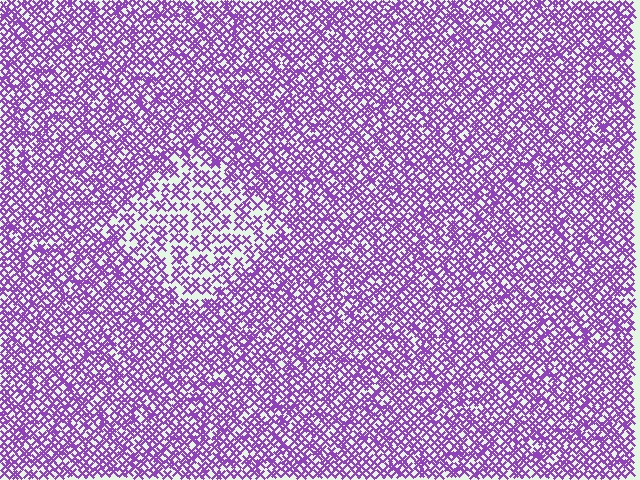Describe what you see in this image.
The image contains small purple elements arranged at two different densities. A diamond-shaped region is visible where the elements are less densely packed than the surrounding area.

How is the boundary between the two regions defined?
The boundary is defined by a change in element density (approximately 1.8x ratio). All elements are the same color, size, and shape.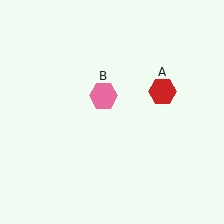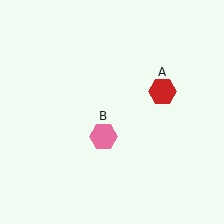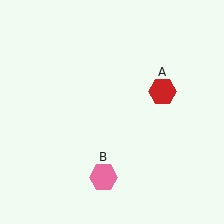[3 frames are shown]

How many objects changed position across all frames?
1 object changed position: pink hexagon (object B).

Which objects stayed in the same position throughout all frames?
Red hexagon (object A) remained stationary.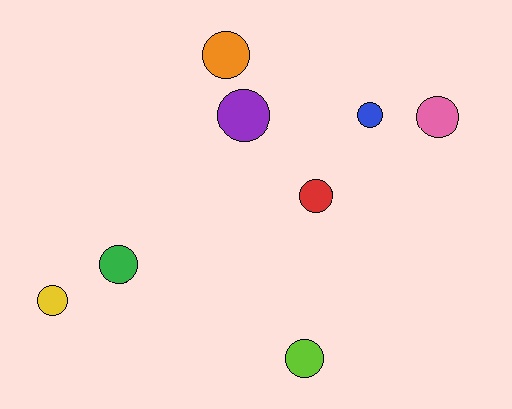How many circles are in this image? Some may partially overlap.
There are 8 circles.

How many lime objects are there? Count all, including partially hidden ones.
There is 1 lime object.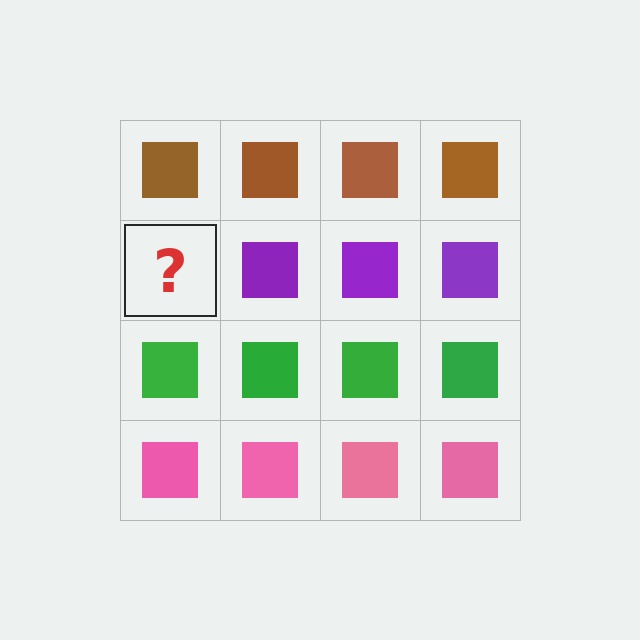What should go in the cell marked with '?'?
The missing cell should contain a purple square.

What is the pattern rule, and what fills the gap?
The rule is that each row has a consistent color. The gap should be filled with a purple square.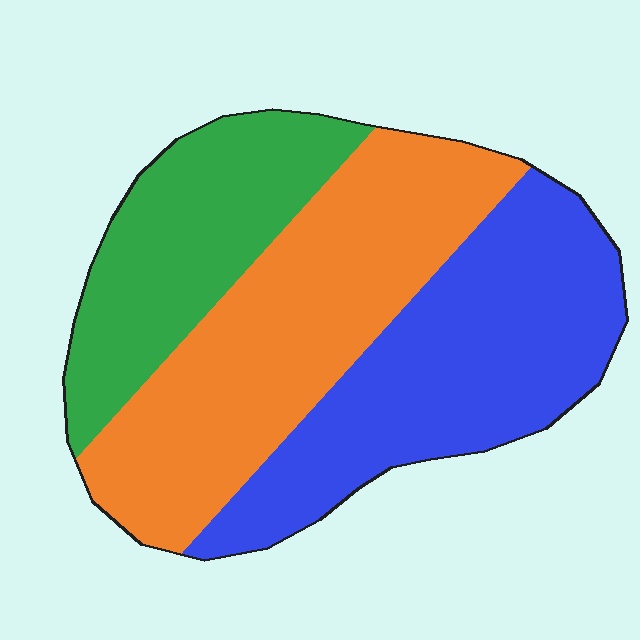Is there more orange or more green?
Orange.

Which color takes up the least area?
Green, at roughly 25%.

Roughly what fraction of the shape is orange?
Orange takes up about two fifths (2/5) of the shape.